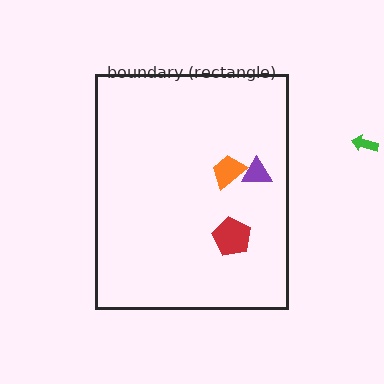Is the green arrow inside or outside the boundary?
Outside.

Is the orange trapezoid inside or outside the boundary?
Inside.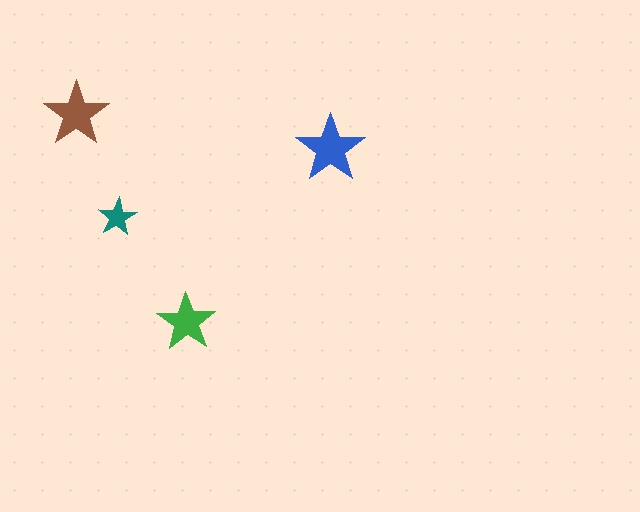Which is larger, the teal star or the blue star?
The blue one.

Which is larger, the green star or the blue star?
The blue one.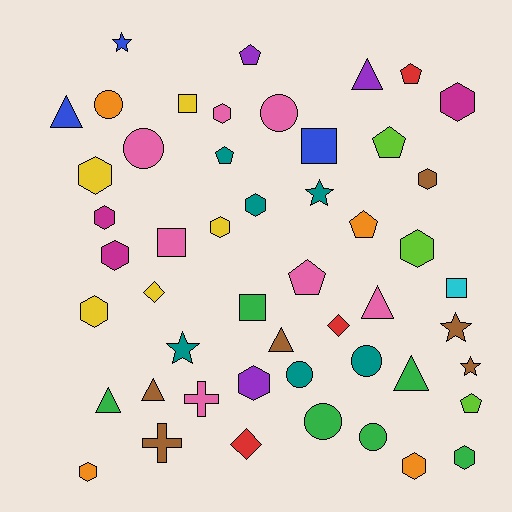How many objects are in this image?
There are 50 objects.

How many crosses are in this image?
There are 2 crosses.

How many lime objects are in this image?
There are 3 lime objects.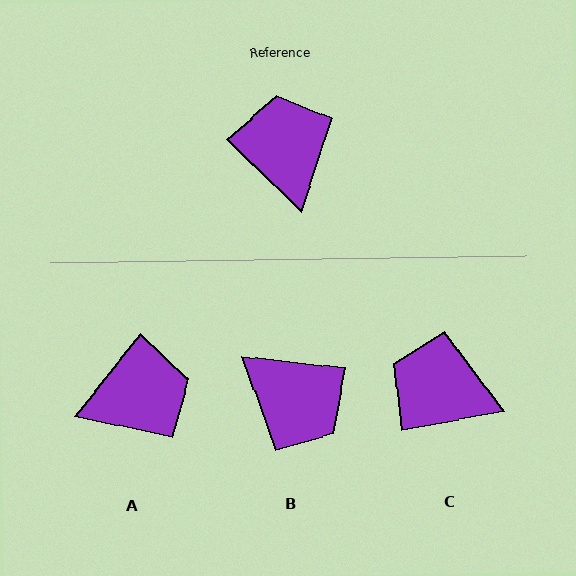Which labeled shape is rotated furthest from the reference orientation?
B, about 142 degrees away.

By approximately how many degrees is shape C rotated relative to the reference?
Approximately 55 degrees counter-clockwise.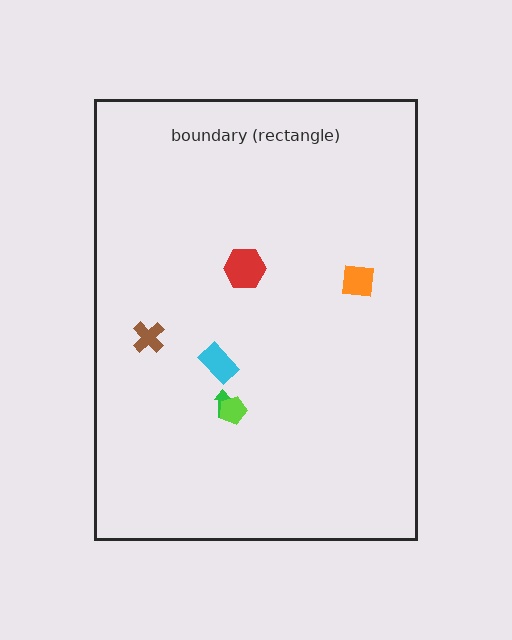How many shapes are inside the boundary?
6 inside, 0 outside.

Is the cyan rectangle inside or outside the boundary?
Inside.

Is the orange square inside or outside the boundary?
Inside.